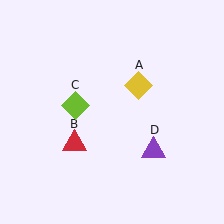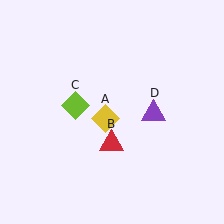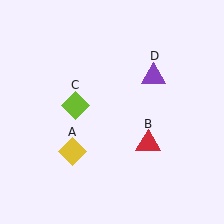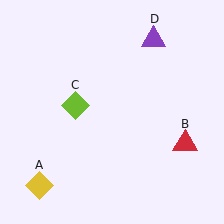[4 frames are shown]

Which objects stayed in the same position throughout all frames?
Lime diamond (object C) remained stationary.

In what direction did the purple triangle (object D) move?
The purple triangle (object D) moved up.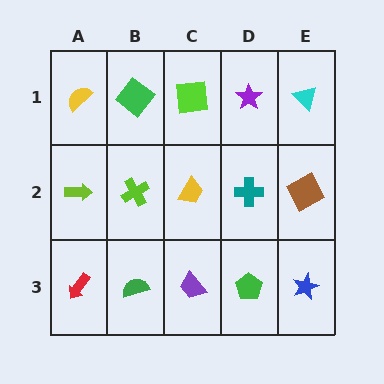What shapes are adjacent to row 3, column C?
A yellow trapezoid (row 2, column C), a green semicircle (row 3, column B), a green pentagon (row 3, column D).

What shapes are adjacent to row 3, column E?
A brown square (row 2, column E), a green pentagon (row 3, column D).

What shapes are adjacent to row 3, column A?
A lime arrow (row 2, column A), a green semicircle (row 3, column B).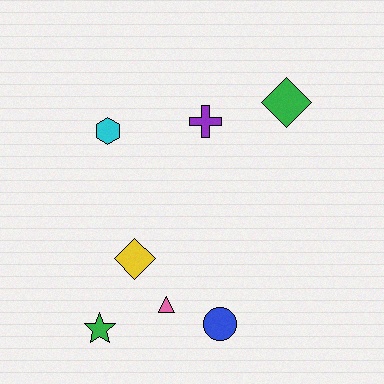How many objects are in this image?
There are 7 objects.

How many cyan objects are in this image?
There is 1 cyan object.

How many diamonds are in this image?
There are 2 diamonds.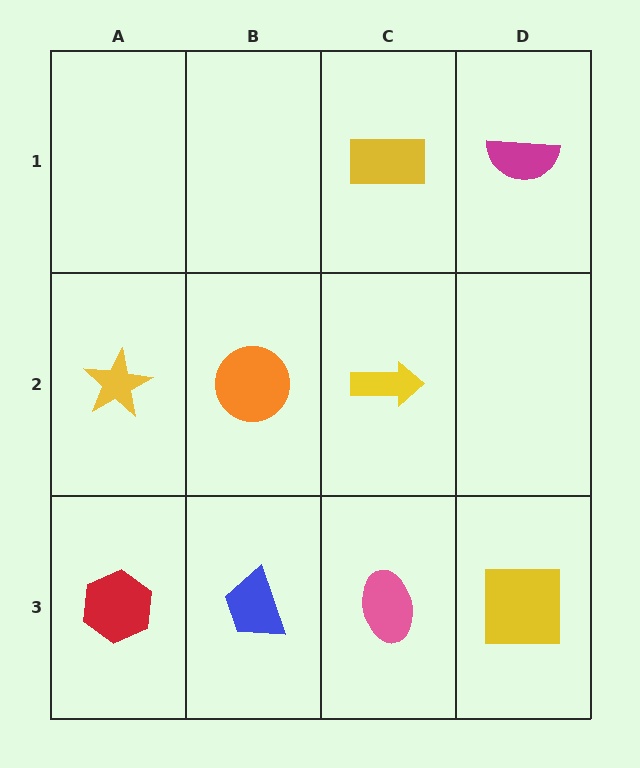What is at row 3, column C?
A pink ellipse.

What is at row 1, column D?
A magenta semicircle.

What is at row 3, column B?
A blue trapezoid.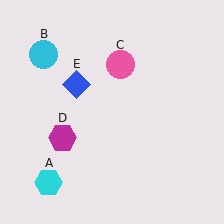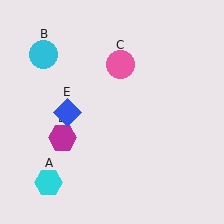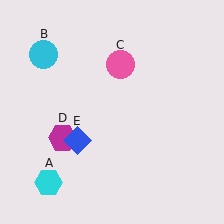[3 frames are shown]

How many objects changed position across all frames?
1 object changed position: blue diamond (object E).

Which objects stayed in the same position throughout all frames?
Cyan hexagon (object A) and cyan circle (object B) and pink circle (object C) and magenta hexagon (object D) remained stationary.